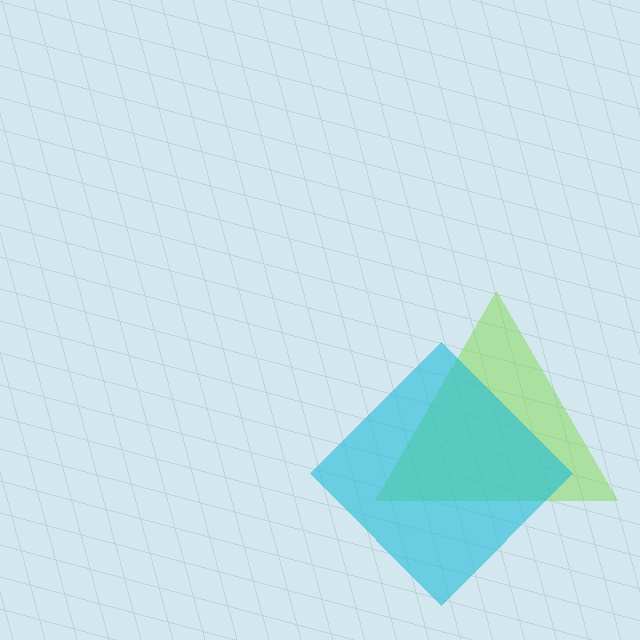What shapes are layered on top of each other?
The layered shapes are: a lime triangle, a cyan diamond.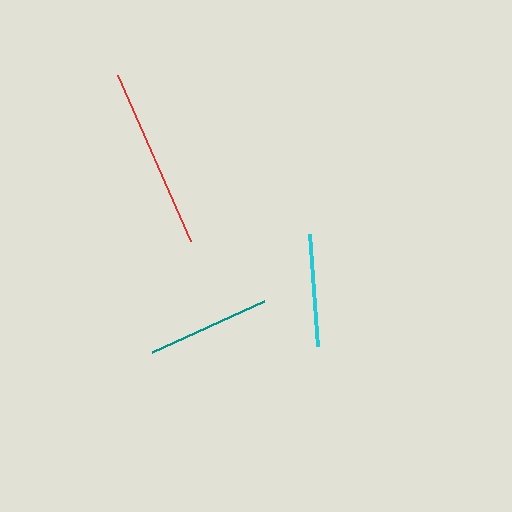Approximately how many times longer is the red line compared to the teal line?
The red line is approximately 1.5 times the length of the teal line.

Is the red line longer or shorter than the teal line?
The red line is longer than the teal line.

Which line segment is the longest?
The red line is the longest at approximately 182 pixels.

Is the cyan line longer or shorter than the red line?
The red line is longer than the cyan line.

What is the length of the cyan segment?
The cyan segment is approximately 112 pixels long.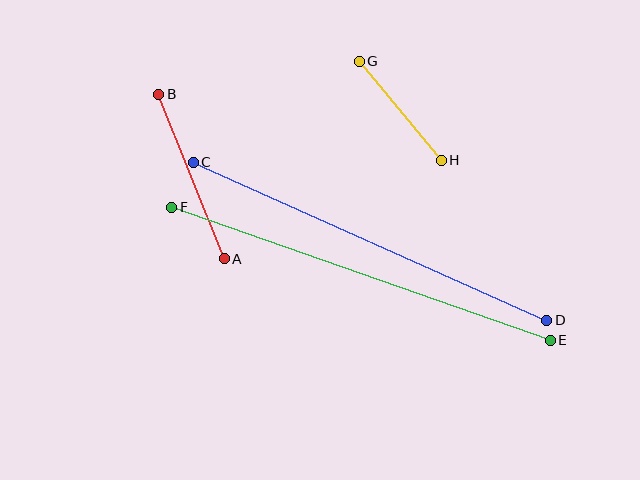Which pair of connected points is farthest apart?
Points E and F are farthest apart.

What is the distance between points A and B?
The distance is approximately 177 pixels.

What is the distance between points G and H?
The distance is approximately 129 pixels.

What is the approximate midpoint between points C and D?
The midpoint is at approximately (370, 241) pixels.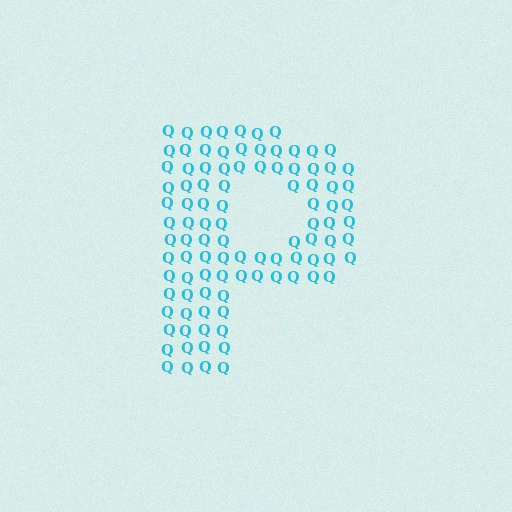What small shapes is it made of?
It is made of small letter Q's.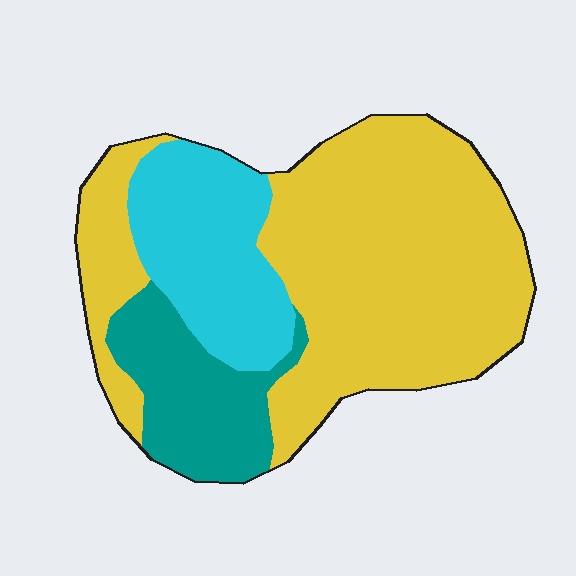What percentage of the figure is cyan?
Cyan takes up about one fifth (1/5) of the figure.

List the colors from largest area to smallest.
From largest to smallest: yellow, cyan, teal.